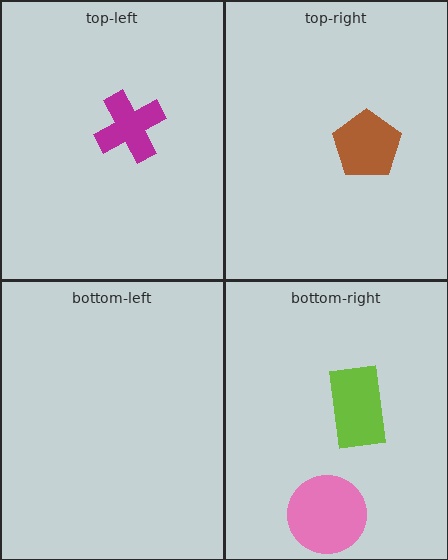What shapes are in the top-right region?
The brown pentagon.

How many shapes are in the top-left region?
1.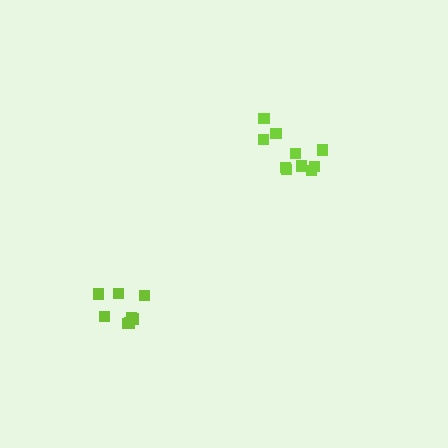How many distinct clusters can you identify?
There are 2 distinct clusters.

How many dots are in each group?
Group 1: 8 dots, Group 2: 10 dots (18 total).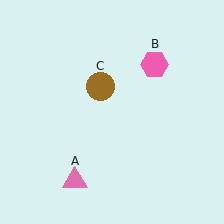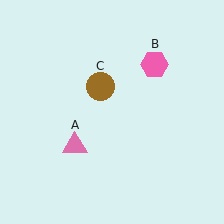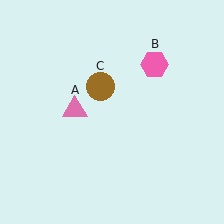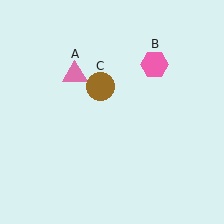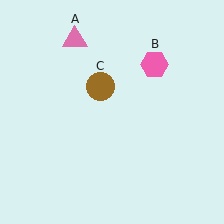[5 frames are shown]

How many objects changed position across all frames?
1 object changed position: pink triangle (object A).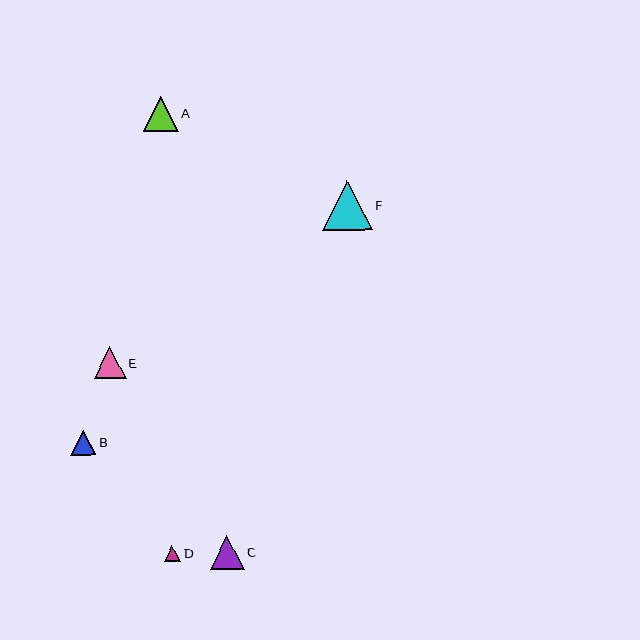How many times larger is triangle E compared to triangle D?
Triangle E is approximately 2.0 times the size of triangle D.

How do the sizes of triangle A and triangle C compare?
Triangle A and triangle C are approximately the same size.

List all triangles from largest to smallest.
From largest to smallest: F, A, C, E, B, D.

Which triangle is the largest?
Triangle F is the largest with a size of approximately 49 pixels.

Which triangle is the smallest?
Triangle D is the smallest with a size of approximately 16 pixels.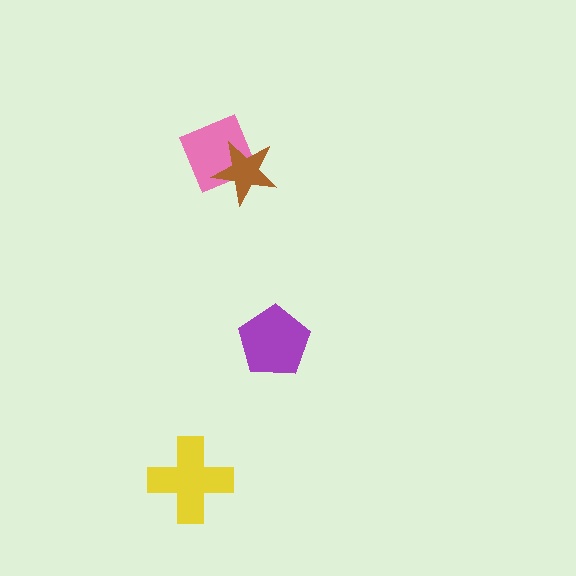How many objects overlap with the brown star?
1 object overlaps with the brown star.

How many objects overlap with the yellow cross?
0 objects overlap with the yellow cross.